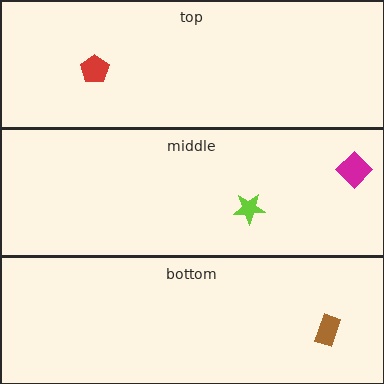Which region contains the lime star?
The middle region.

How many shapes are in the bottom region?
1.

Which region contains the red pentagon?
The top region.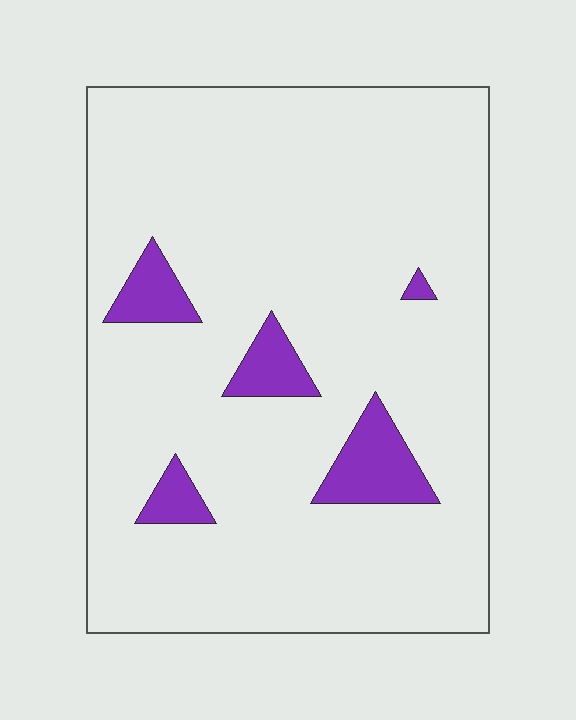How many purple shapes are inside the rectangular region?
5.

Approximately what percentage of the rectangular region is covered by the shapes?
Approximately 10%.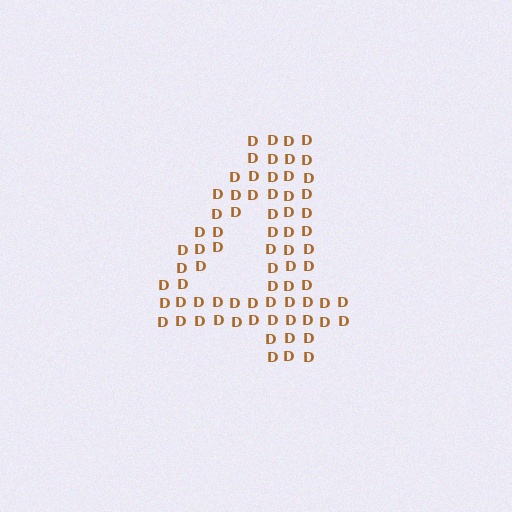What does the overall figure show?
The overall figure shows the digit 4.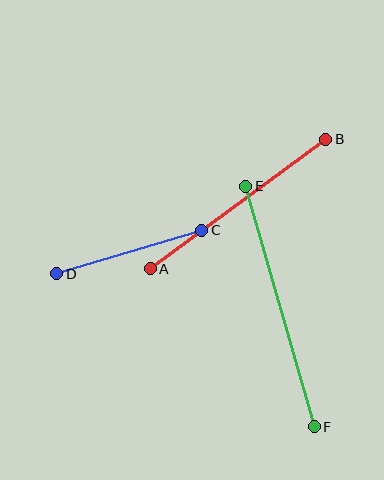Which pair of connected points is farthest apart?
Points E and F are farthest apart.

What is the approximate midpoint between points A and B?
The midpoint is at approximately (238, 204) pixels.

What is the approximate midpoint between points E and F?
The midpoint is at approximately (280, 307) pixels.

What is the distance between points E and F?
The distance is approximately 250 pixels.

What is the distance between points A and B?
The distance is approximately 218 pixels.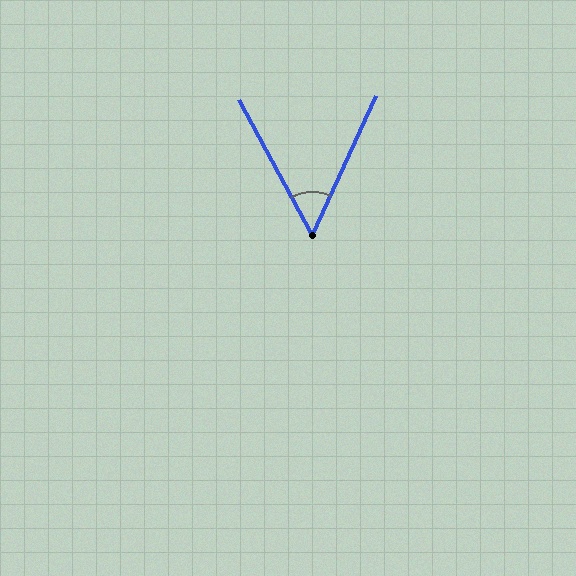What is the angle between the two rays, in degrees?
Approximately 53 degrees.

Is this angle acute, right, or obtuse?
It is acute.